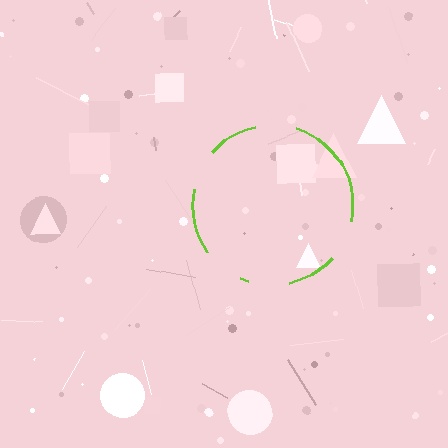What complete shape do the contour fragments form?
The contour fragments form a circle.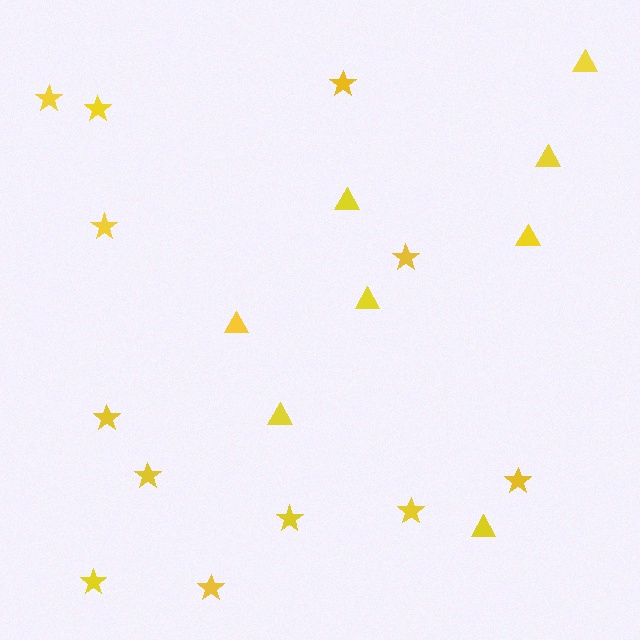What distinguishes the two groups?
There are 2 groups: one group of triangles (8) and one group of stars (12).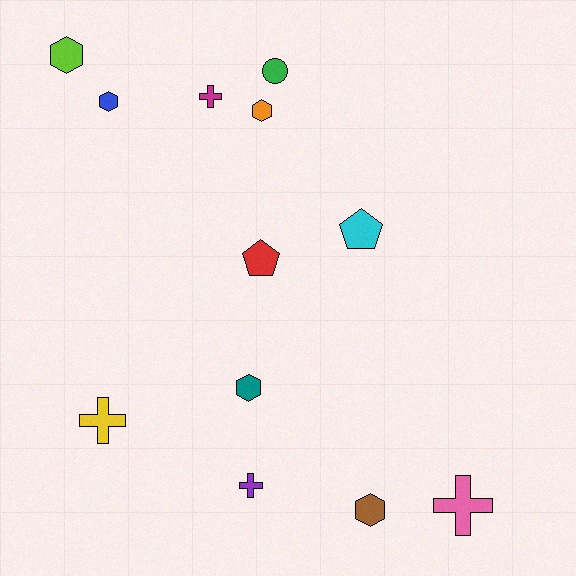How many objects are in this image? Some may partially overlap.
There are 12 objects.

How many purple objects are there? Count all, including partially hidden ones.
There is 1 purple object.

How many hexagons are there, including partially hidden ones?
There are 5 hexagons.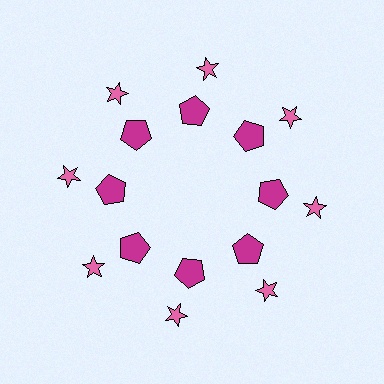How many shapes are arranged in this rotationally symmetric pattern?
There are 16 shapes, arranged in 8 groups of 2.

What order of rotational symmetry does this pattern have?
This pattern has 8-fold rotational symmetry.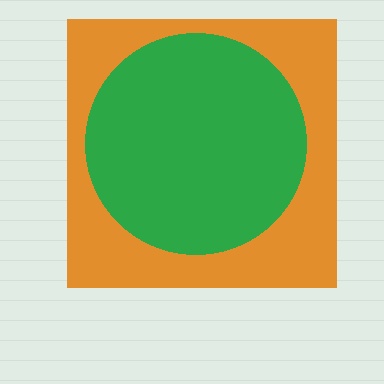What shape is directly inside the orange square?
The green circle.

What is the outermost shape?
The orange square.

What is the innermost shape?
The green circle.